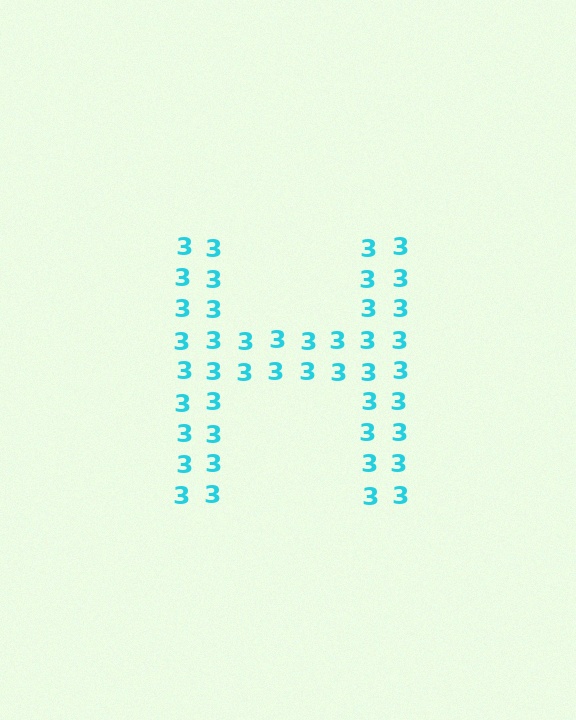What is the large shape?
The large shape is the letter H.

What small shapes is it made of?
It is made of small digit 3's.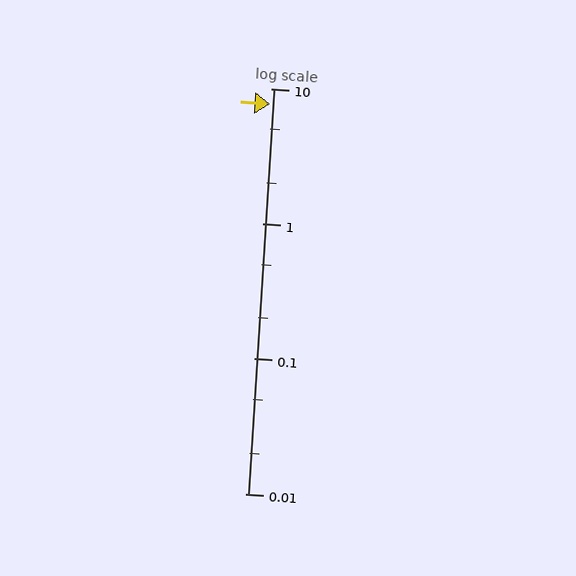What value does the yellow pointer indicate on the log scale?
The pointer indicates approximately 7.7.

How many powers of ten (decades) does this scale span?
The scale spans 3 decades, from 0.01 to 10.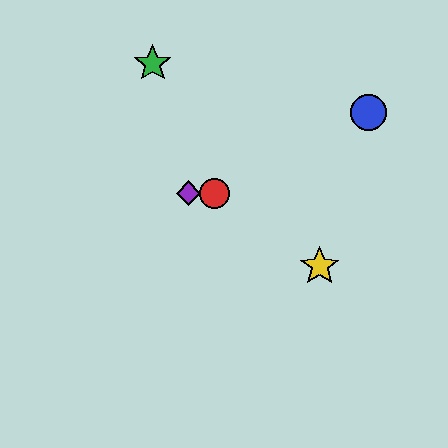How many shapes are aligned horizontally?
2 shapes (the red circle, the purple diamond) are aligned horizontally.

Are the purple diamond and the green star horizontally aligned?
No, the purple diamond is at y≈193 and the green star is at y≈63.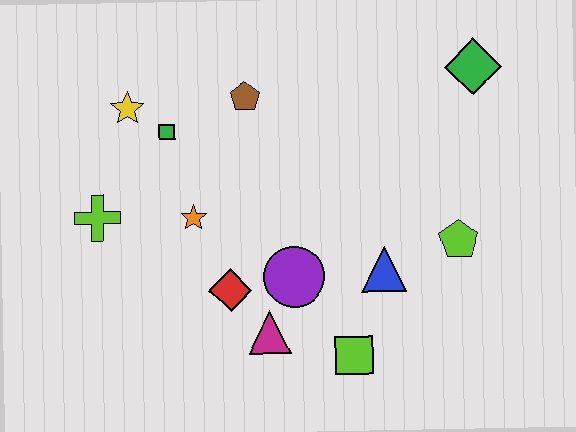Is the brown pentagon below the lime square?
No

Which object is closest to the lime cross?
The orange star is closest to the lime cross.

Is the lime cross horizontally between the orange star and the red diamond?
No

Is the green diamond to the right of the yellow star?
Yes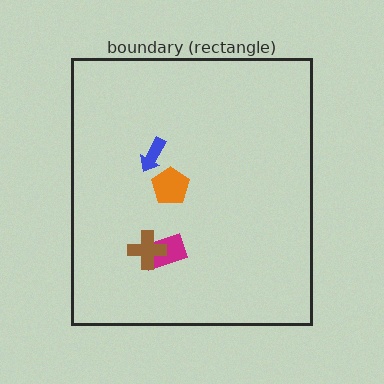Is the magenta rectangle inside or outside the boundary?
Inside.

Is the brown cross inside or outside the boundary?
Inside.